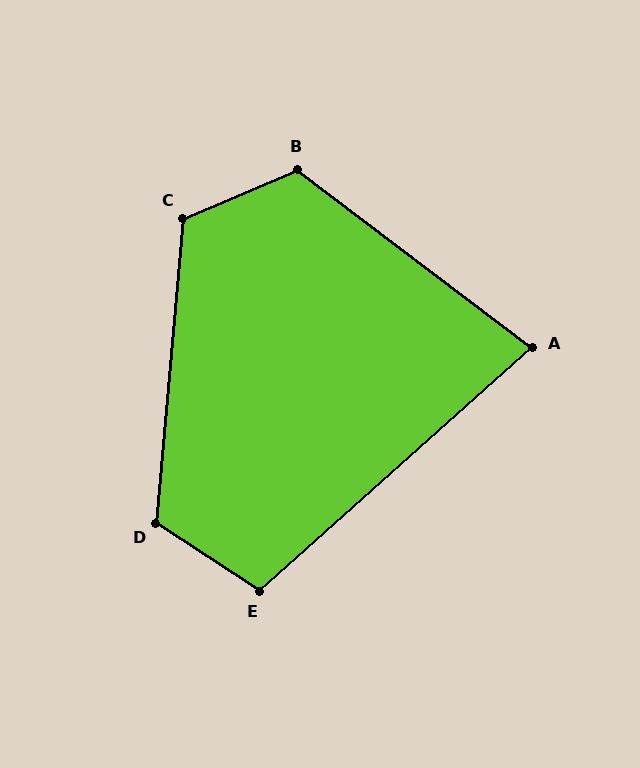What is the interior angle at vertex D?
Approximately 118 degrees (obtuse).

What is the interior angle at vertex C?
Approximately 118 degrees (obtuse).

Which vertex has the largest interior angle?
B, at approximately 120 degrees.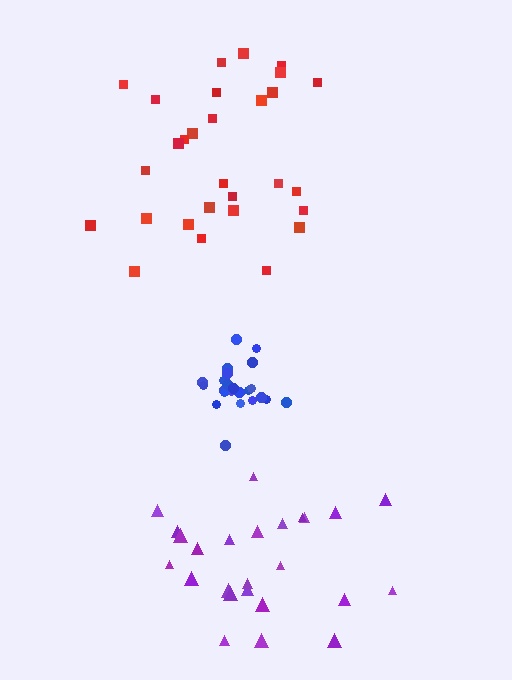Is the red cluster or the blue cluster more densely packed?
Blue.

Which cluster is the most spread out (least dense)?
Purple.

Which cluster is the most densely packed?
Blue.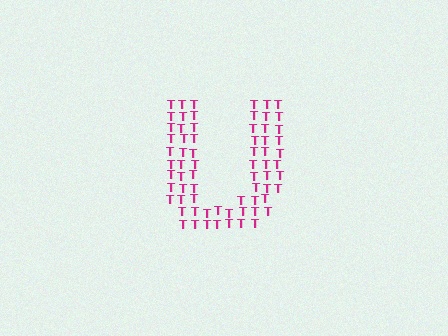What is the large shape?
The large shape is the letter U.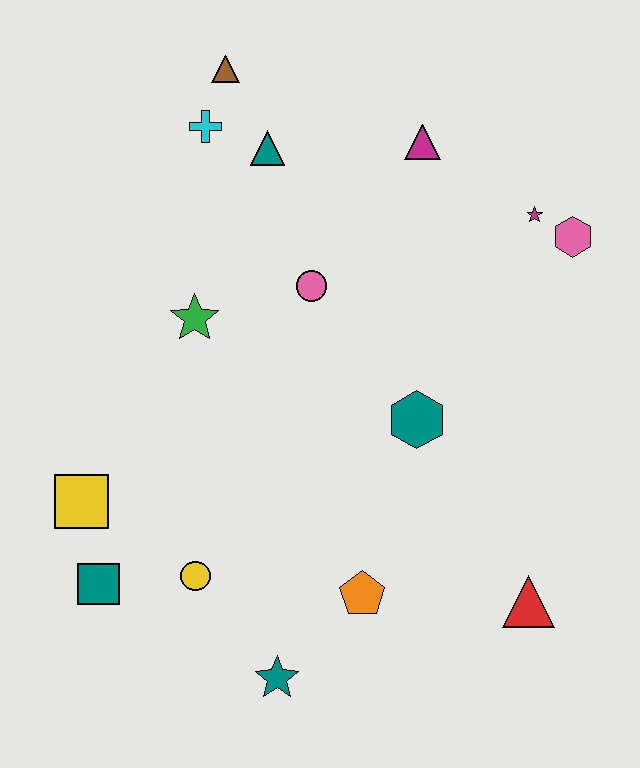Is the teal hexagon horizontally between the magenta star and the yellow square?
Yes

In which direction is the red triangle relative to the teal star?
The red triangle is to the right of the teal star.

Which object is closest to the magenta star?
The pink hexagon is closest to the magenta star.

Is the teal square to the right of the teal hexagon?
No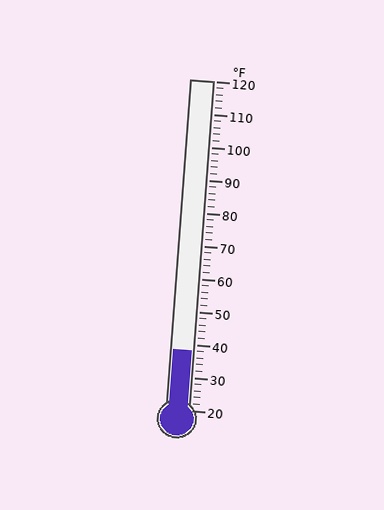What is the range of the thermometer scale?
The thermometer scale ranges from 20°F to 120°F.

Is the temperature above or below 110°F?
The temperature is below 110°F.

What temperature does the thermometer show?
The thermometer shows approximately 38°F.